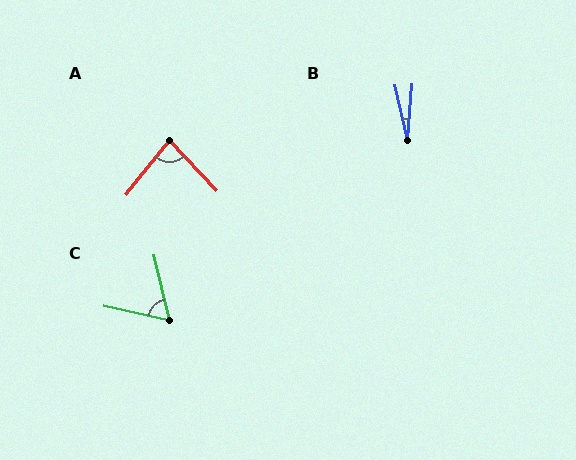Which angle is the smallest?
B, at approximately 17 degrees.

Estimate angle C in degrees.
Approximately 64 degrees.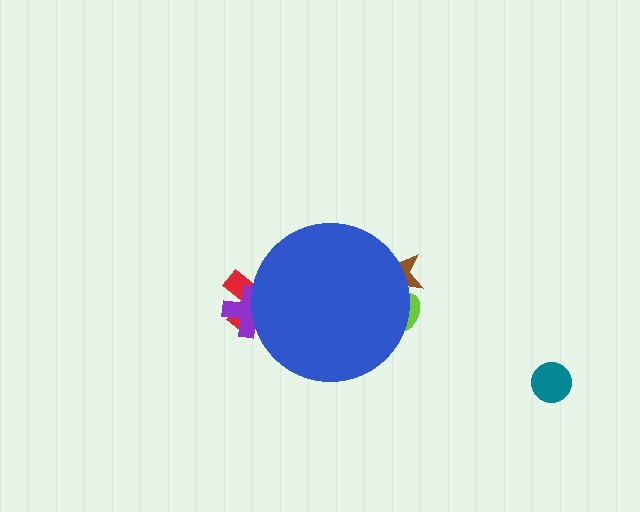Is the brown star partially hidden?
Yes, the brown star is partially hidden behind the blue circle.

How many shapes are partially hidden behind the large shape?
4 shapes are partially hidden.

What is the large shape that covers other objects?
A blue circle.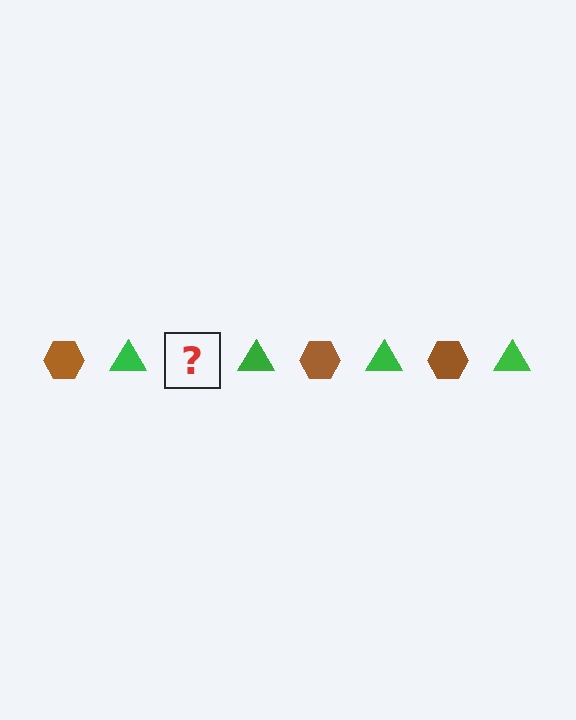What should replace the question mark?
The question mark should be replaced with a brown hexagon.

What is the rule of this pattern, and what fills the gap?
The rule is that the pattern alternates between brown hexagon and green triangle. The gap should be filled with a brown hexagon.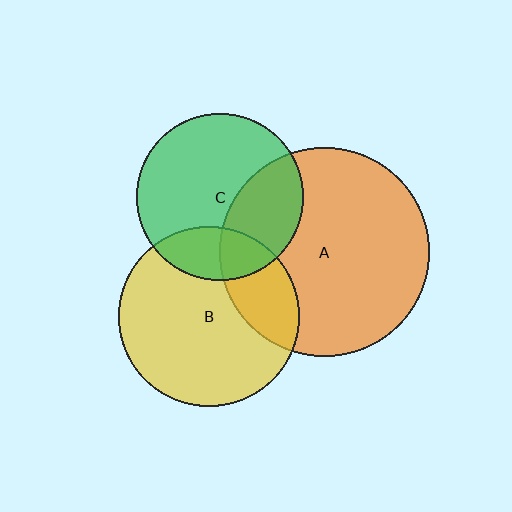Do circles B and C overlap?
Yes.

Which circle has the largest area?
Circle A (orange).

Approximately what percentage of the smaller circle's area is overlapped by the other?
Approximately 20%.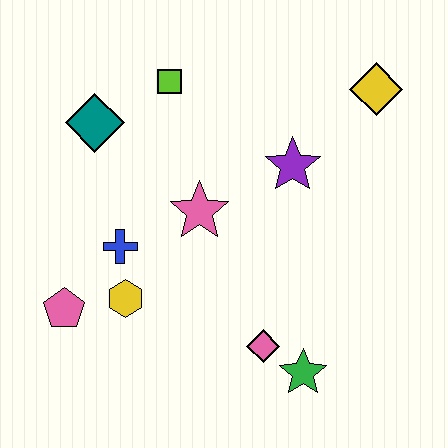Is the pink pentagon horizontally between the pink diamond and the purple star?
No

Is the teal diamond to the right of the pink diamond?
No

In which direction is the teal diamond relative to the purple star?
The teal diamond is to the left of the purple star.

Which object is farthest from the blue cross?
The yellow diamond is farthest from the blue cross.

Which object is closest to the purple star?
The pink star is closest to the purple star.